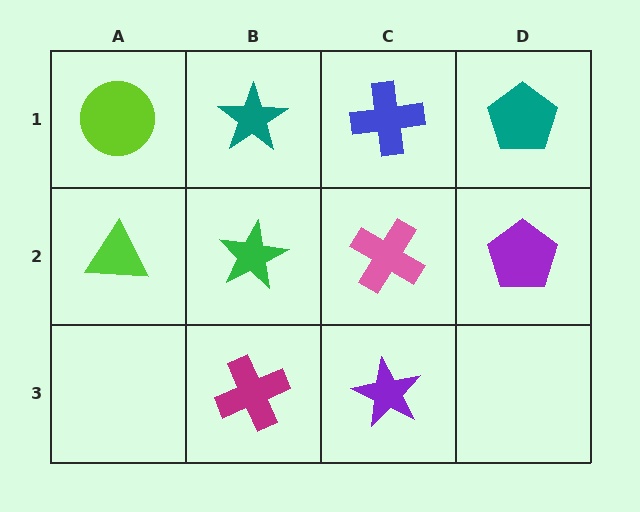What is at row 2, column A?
A lime triangle.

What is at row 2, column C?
A pink cross.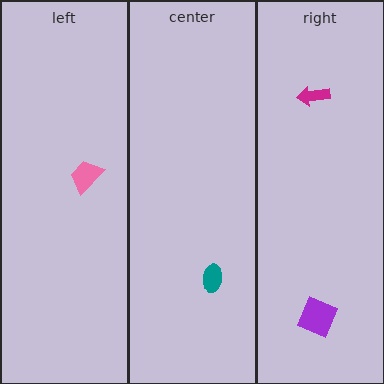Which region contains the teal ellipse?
The center region.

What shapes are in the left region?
The pink trapezoid.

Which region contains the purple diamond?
The right region.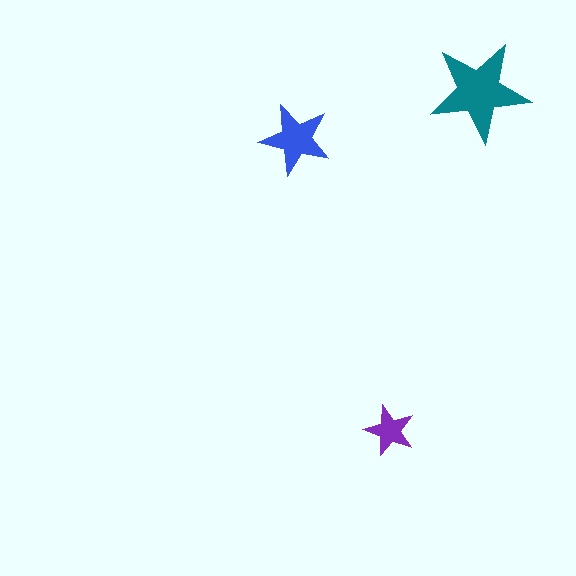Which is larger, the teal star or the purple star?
The teal one.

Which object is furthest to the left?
The blue star is leftmost.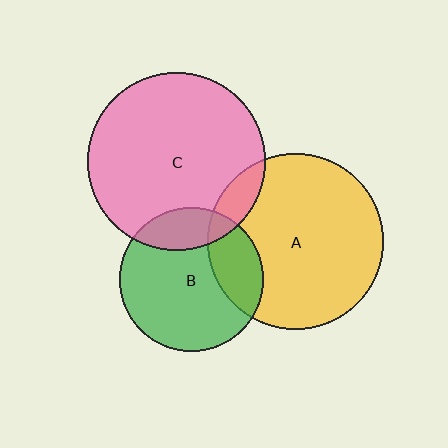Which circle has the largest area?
Circle C (pink).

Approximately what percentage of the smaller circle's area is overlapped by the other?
Approximately 20%.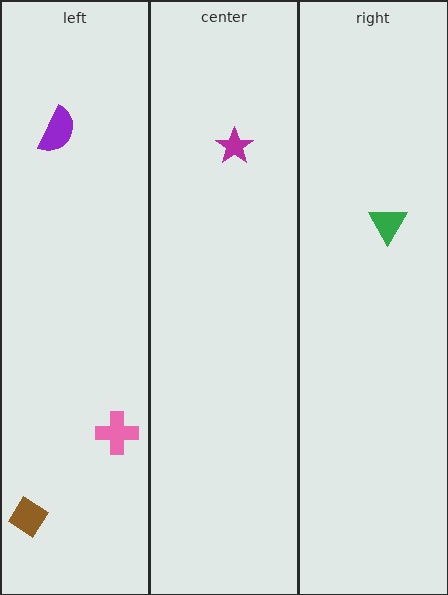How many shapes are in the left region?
3.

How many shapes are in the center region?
1.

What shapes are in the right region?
The green triangle.